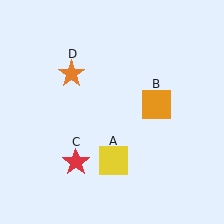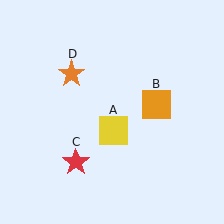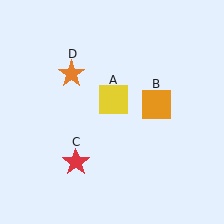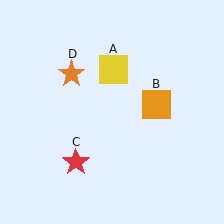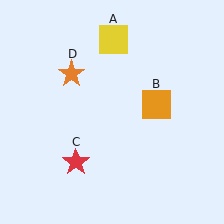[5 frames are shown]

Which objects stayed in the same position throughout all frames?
Orange square (object B) and red star (object C) and orange star (object D) remained stationary.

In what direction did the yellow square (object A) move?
The yellow square (object A) moved up.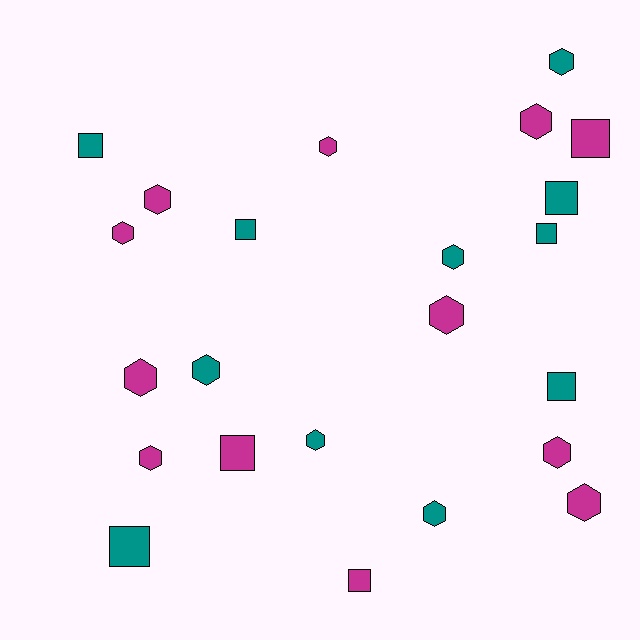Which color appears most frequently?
Magenta, with 12 objects.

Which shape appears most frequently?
Hexagon, with 14 objects.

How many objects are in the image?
There are 23 objects.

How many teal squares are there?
There are 6 teal squares.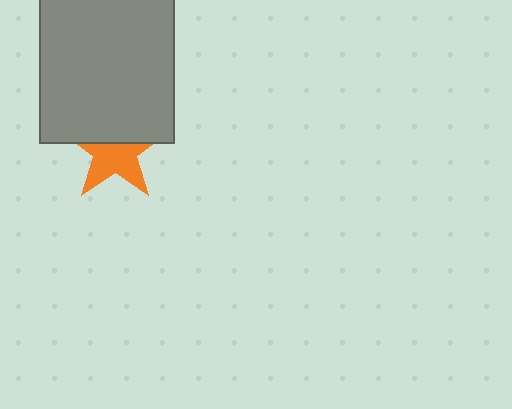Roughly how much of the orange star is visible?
About half of it is visible (roughly 57%).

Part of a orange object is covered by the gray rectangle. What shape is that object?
It is a star.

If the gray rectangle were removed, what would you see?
You would see the complete orange star.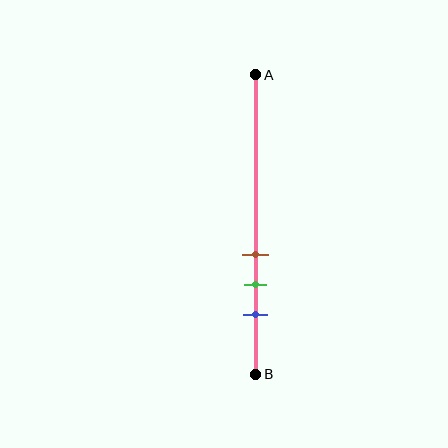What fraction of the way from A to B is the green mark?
The green mark is approximately 70% (0.7) of the way from A to B.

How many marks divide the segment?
There are 3 marks dividing the segment.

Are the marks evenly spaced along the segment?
Yes, the marks are approximately evenly spaced.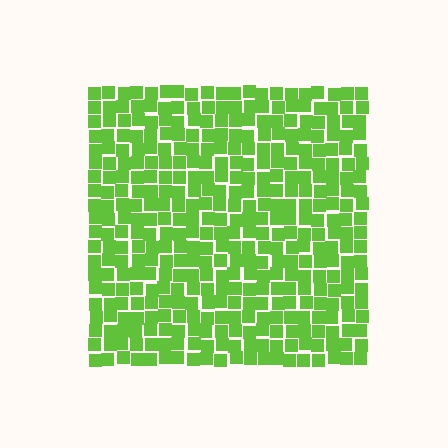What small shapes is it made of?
It is made of small squares.